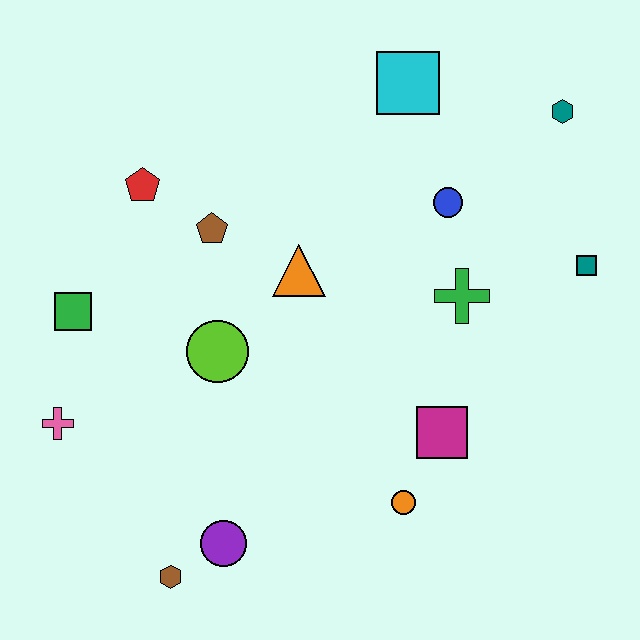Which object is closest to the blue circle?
The green cross is closest to the blue circle.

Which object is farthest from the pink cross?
The teal hexagon is farthest from the pink cross.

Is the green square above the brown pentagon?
No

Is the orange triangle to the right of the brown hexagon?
Yes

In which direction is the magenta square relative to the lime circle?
The magenta square is to the right of the lime circle.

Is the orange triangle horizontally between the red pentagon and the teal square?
Yes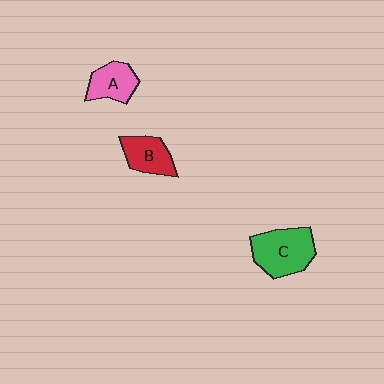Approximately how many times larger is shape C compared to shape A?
Approximately 1.6 times.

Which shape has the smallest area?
Shape A (pink).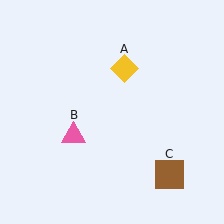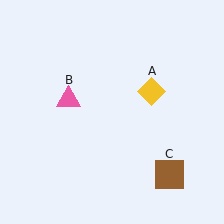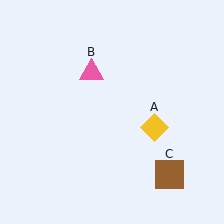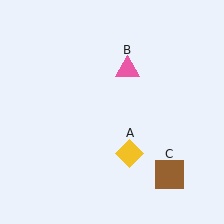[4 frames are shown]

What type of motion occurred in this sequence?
The yellow diamond (object A), pink triangle (object B) rotated clockwise around the center of the scene.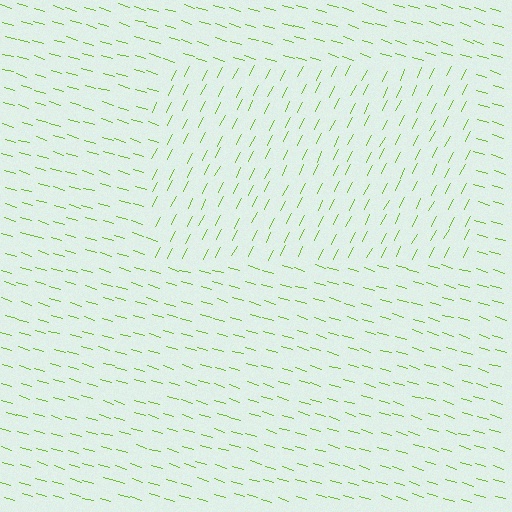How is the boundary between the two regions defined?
The boundary is defined purely by a change in line orientation (approximately 80 degrees difference). All lines are the same color and thickness.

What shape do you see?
I see a rectangle.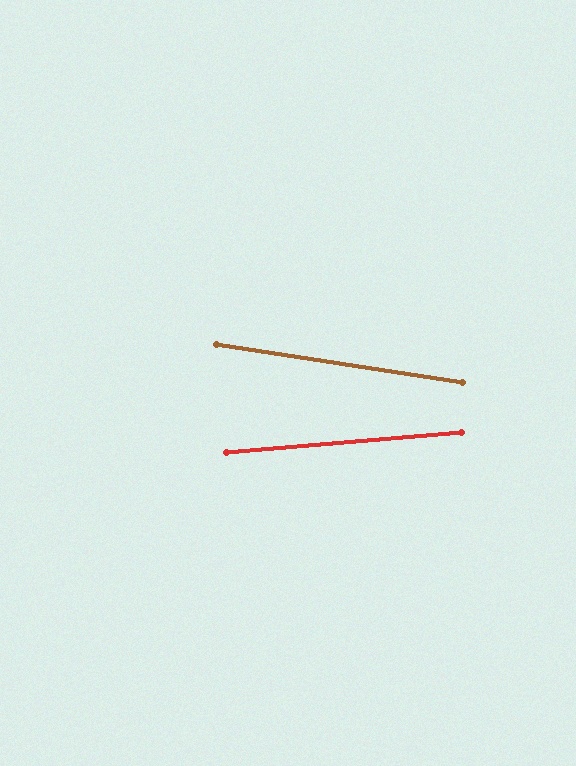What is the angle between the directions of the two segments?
Approximately 14 degrees.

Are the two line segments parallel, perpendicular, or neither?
Neither parallel nor perpendicular — they differ by about 14°.